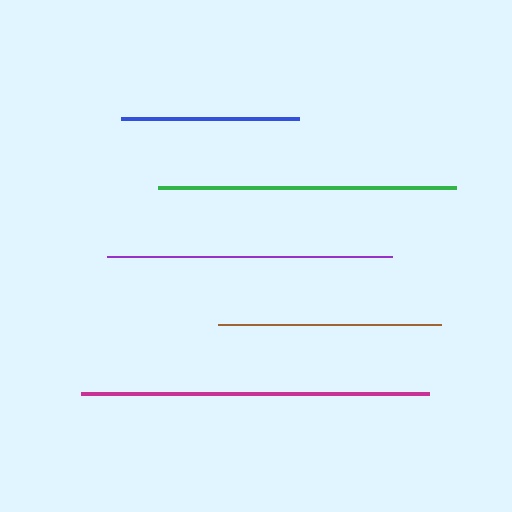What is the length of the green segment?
The green segment is approximately 298 pixels long.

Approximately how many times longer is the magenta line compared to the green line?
The magenta line is approximately 1.2 times the length of the green line.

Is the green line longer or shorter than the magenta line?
The magenta line is longer than the green line.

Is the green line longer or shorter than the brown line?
The green line is longer than the brown line.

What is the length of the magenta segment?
The magenta segment is approximately 347 pixels long.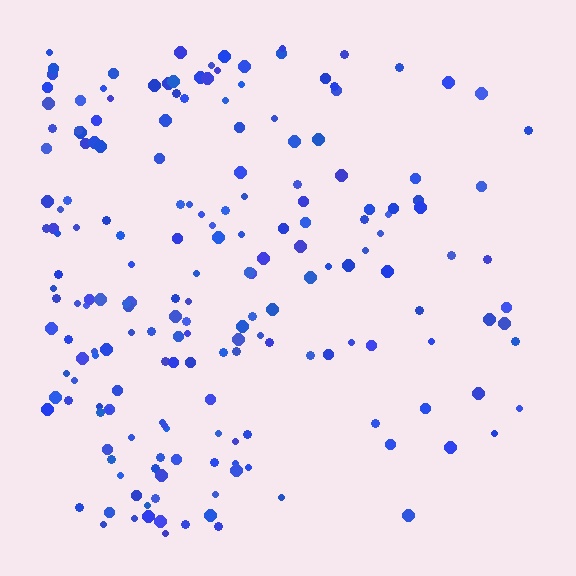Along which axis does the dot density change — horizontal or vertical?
Horizontal.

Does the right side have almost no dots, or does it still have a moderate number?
Still a moderate number, just noticeably fewer than the left.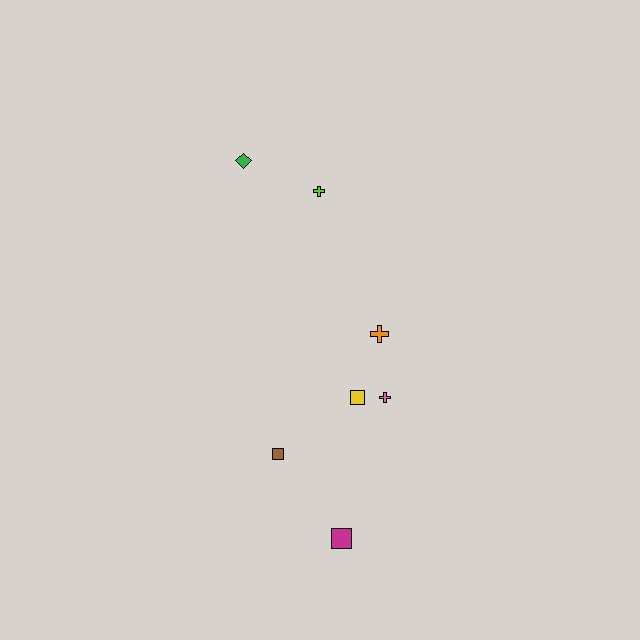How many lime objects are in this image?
There is 1 lime object.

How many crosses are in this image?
There are 3 crosses.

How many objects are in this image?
There are 7 objects.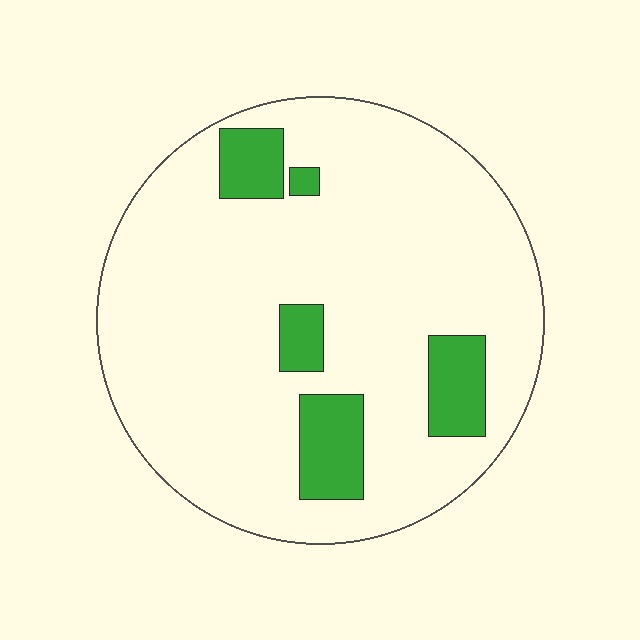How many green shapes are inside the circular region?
5.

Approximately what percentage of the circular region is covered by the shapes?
Approximately 15%.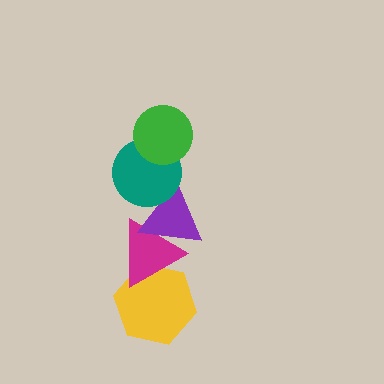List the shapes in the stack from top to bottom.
From top to bottom: the green circle, the teal circle, the purple triangle, the magenta triangle, the yellow hexagon.